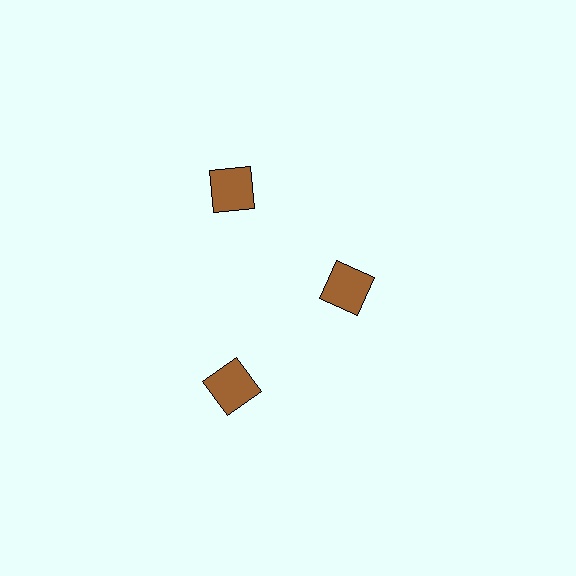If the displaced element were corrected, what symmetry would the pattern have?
It would have 3-fold rotational symmetry — the pattern would map onto itself every 120 degrees.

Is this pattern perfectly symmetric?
No. The 3 brown squares are arranged in a ring, but one element near the 3 o'clock position is pulled inward toward the center, breaking the 3-fold rotational symmetry.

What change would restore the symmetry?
The symmetry would be restored by moving it outward, back onto the ring so that all 3 squares sit at equal angles and equal distance from the center.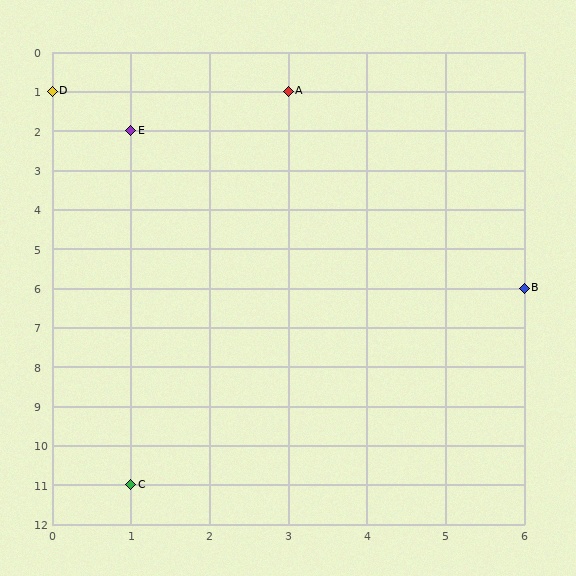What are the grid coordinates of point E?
Point E is at grid coordinates (1, 2).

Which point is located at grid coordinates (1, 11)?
Point C is at (1, 11).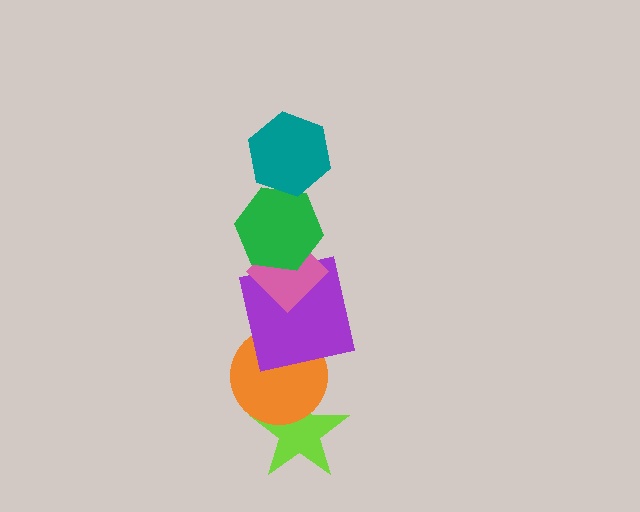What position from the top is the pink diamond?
The pink diamond is 3rd from the top.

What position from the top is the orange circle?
The orange circle is 5th from the top.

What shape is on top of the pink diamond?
The green hexagon is on top of the pink diamond.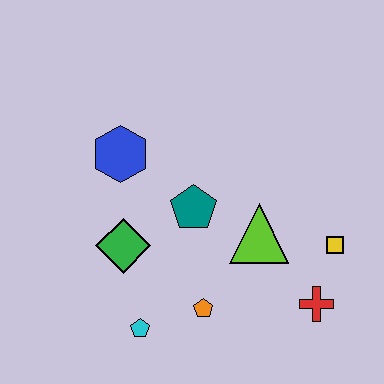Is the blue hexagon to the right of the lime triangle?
No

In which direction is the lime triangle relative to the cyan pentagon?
The lime triangle is to the right of the cyan pentagon.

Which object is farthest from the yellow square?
The blue hexagon is farthest from the yellow square.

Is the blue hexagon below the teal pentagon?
No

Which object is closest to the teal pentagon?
The lime triangle is closest to the teal pentagon.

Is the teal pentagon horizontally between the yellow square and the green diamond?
Yes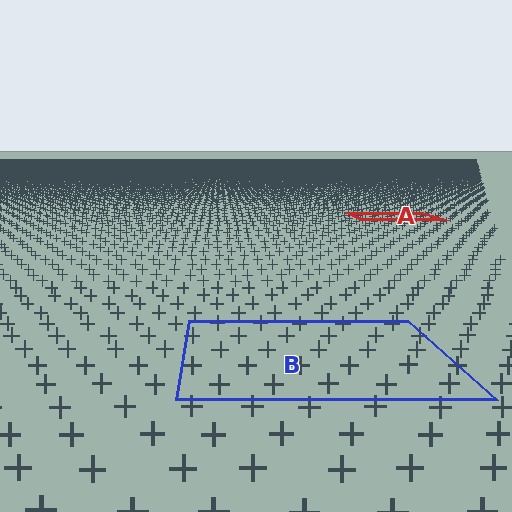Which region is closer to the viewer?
Region B is closer. The texture elements there are larger and more spread out.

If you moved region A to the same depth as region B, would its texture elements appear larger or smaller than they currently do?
They would appear larger. At a closer depth, the same texture elements are projected at a bigger on-screen size.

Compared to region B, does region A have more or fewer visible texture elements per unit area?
Region A has more texture elements per unit area — they are packed more densely because it is farther away.